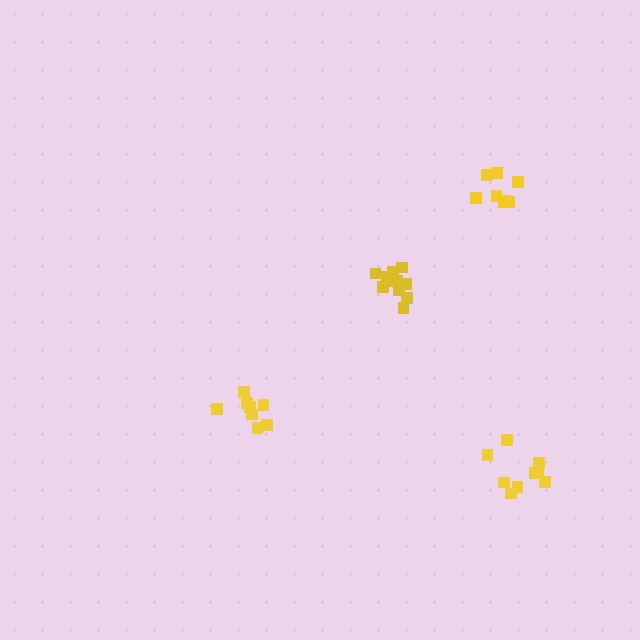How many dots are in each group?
Group 1: 11 dots, Group 2: 8 dots, Group 3: 9 dots, Group 4: 8 dots (36 total).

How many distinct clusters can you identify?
There are 4 distinct clusters.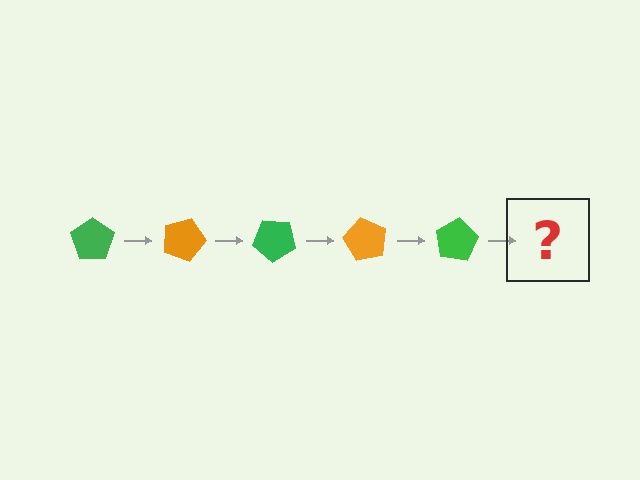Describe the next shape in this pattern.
It should be an orange pentagon, rotated 100 degrees from the start.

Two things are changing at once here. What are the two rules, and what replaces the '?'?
The two rules are that it rotates 20 degrees each step and the color cycles through green and orange. The '?' should be an orange pentagon, rotated 100 degrees from the start.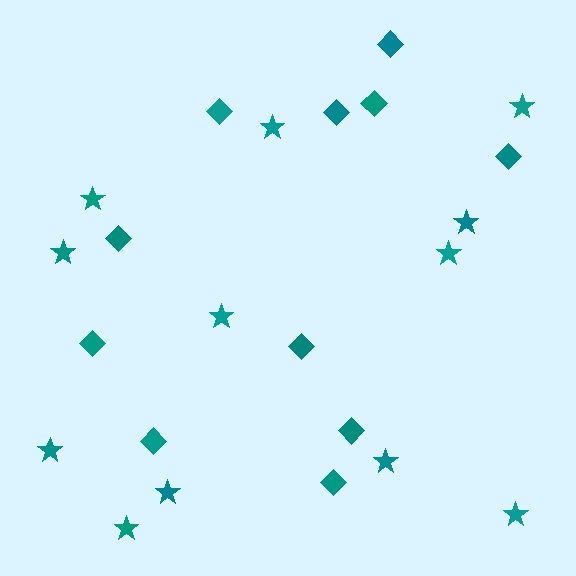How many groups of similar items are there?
There are 2 groups: one group of stars (12) and one group of diamonds (11).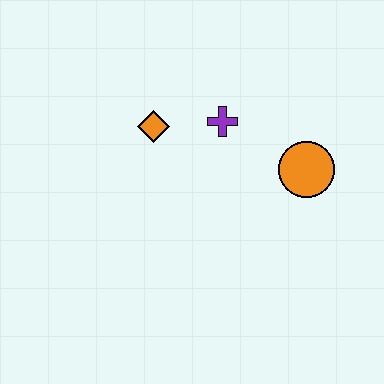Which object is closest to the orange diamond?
The purple cross is closest to the orange diamond.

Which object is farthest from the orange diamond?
The orange circle is farthest from the orange diamond.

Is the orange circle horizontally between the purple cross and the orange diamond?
No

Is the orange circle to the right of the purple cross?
Yes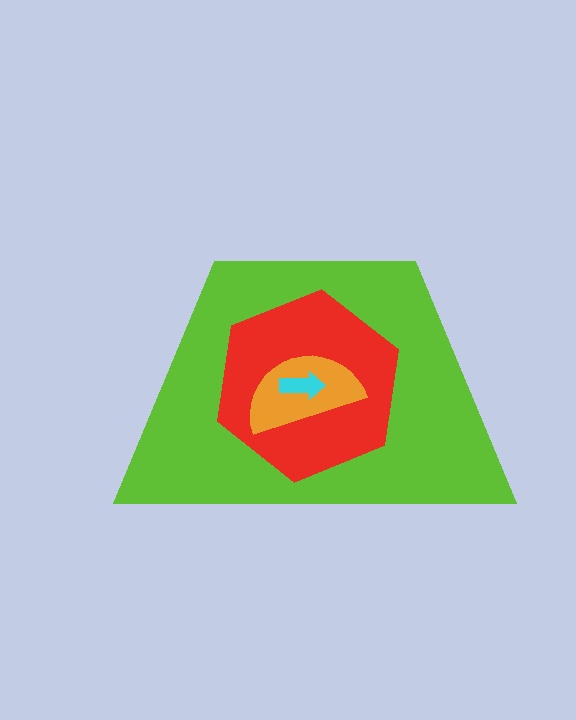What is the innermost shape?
The cyan arrow.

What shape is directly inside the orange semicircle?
The cyan arrow.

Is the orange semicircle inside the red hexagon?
Yes.